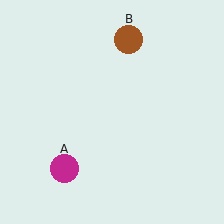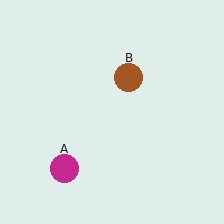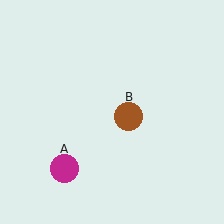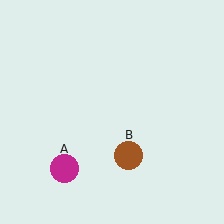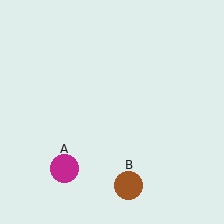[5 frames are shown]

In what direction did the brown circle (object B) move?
The brown circle (object B) moved down.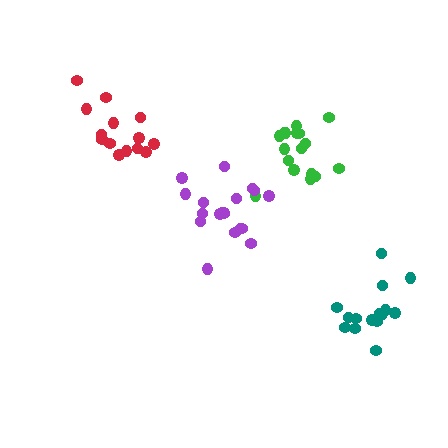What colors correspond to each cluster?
The clusters are colored: green, teal, purple, red.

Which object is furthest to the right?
The teal cluster is rightmost.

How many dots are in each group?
Group 1: 17 dots, Group 2: 16 dots, Group 3: 19 dots, Group 4: 14 dots (66 total).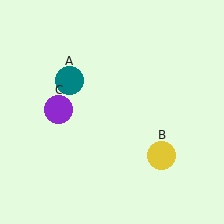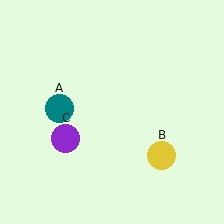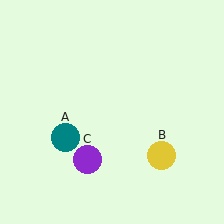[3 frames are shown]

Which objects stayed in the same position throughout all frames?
Yellow circle (object B) remained stationary.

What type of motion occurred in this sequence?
The teal circle (object A), purple circle (object C) rotated counterclockwise around the center of the scene.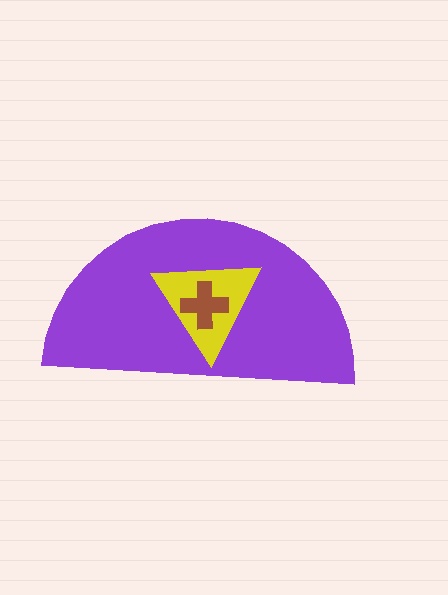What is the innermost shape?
The brown cross.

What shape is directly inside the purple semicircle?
The yellow triangle.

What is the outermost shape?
The purple semicircle.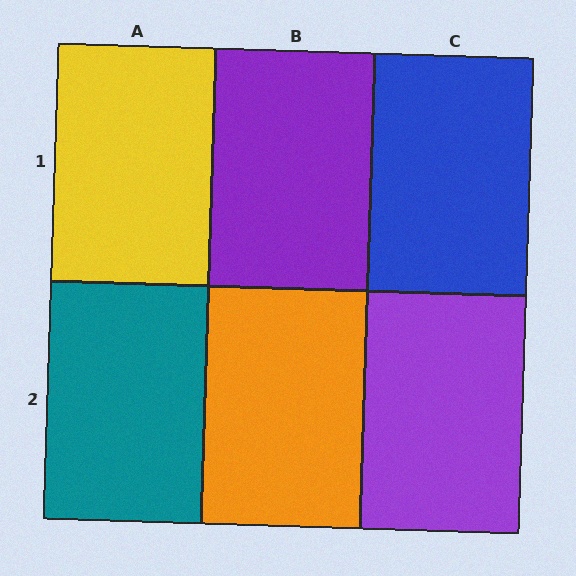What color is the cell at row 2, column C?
Purple.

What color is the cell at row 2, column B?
Orange.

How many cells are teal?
1 cell is teal.